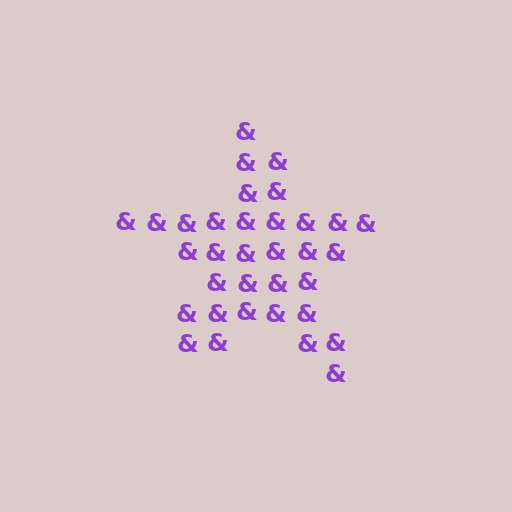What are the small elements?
The small elements are ampersands.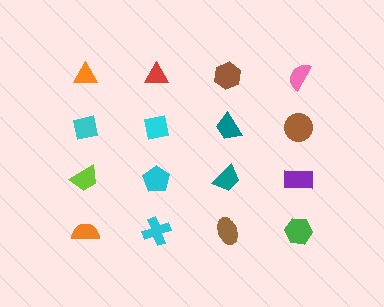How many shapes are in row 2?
4 shapes.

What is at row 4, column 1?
An orange semicircle.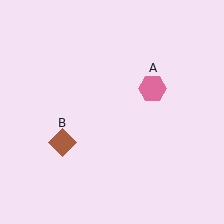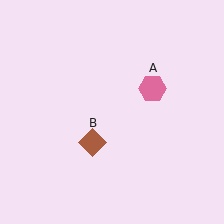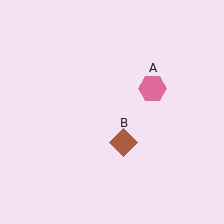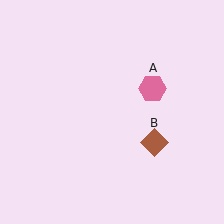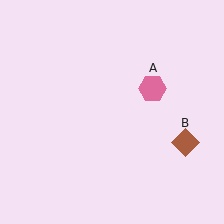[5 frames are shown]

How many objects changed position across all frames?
1 object changed position: brown diamond (object B).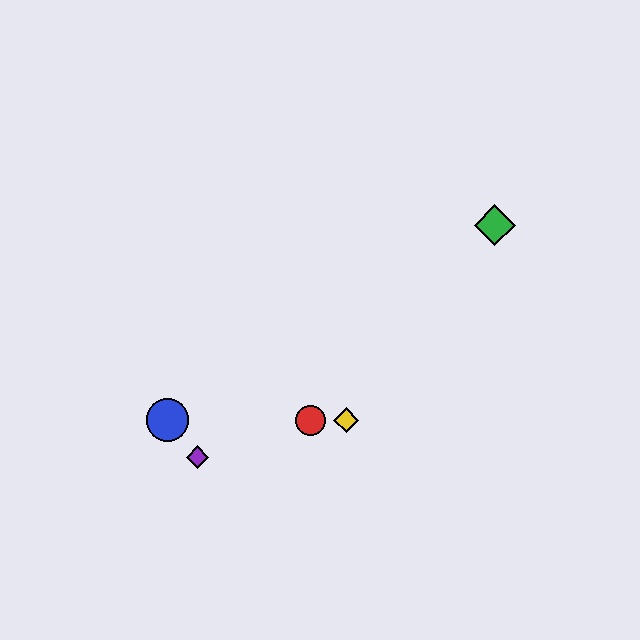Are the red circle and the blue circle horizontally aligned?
Yes, both are at y≈420.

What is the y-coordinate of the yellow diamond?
The yellow diamond is at y≈420.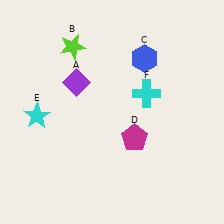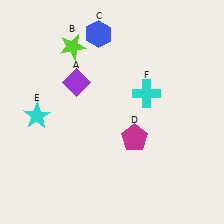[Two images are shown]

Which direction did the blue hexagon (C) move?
The blue hexagon (C) moved left.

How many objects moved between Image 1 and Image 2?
1 object moved between the two images.